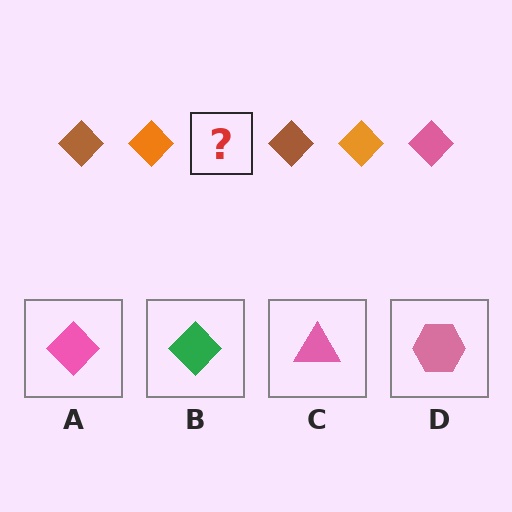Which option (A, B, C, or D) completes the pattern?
A.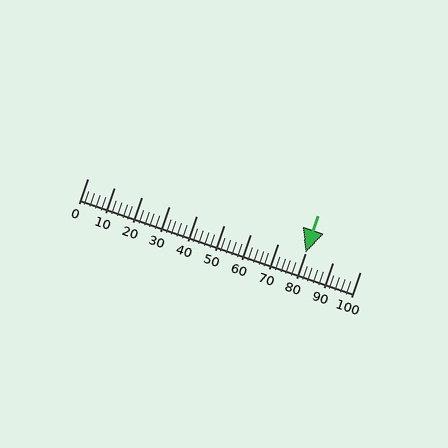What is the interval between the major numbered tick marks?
The major tick marks are spaced 10 units apart.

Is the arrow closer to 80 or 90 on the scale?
The arrow is closer to 80.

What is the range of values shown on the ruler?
The ruler shows values from 0 to 100.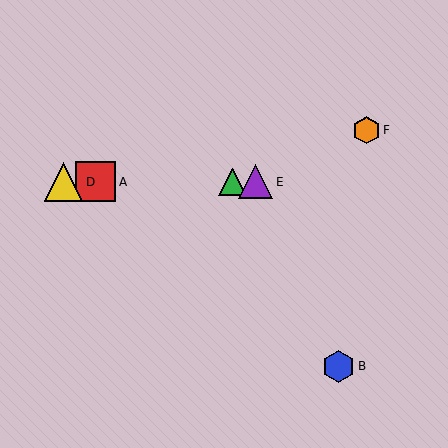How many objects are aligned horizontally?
4 objects (A, C, D, E) are aligned horizontally.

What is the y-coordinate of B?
Object B is at y≈366.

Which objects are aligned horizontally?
Objects A, C, D, E are aligned horizontally.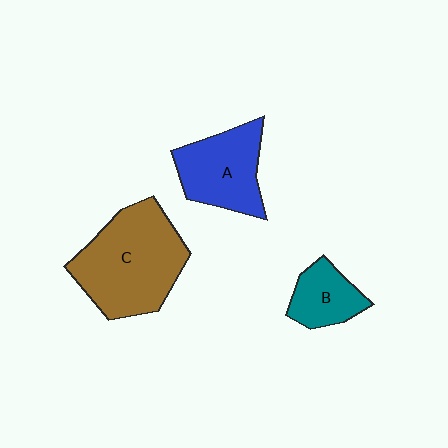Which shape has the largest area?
Shape C (brown).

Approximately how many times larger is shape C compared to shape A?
Approximately 1.5 times.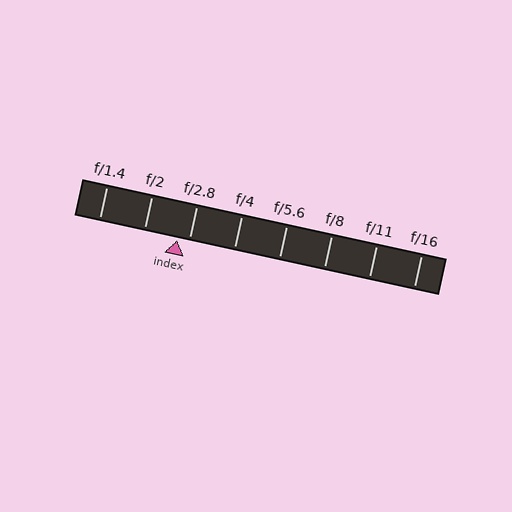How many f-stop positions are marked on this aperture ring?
There are 8 f-stop positions marked.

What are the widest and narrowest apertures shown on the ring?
The widest aperture shown is f/1.4 and the narrowest is f/16.